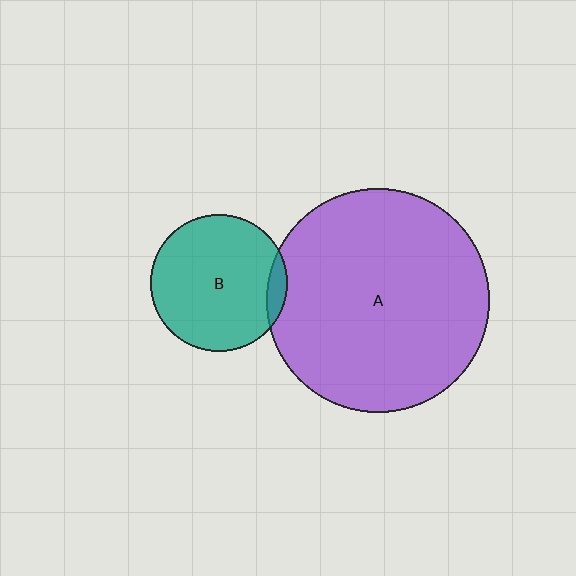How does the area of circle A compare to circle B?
Approximately 2.6 times.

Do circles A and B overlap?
Yes.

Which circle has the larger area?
Circle A (purple).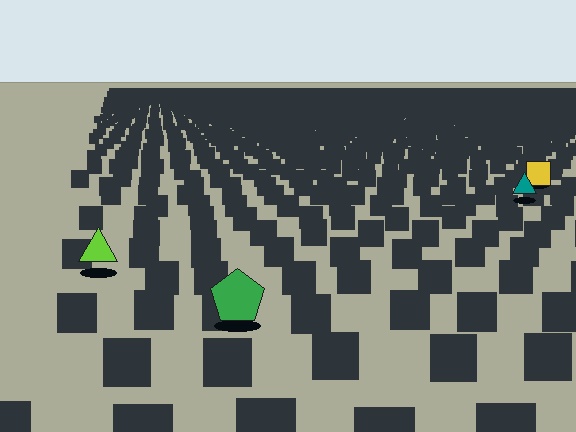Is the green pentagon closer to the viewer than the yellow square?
Yes. The green pentagon is closer — you can tell from the texture gradient: the ground texture is coarser near it.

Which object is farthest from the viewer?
The yellow square is farthest from the viewer. It appears smaller and the ground texture around it is denser.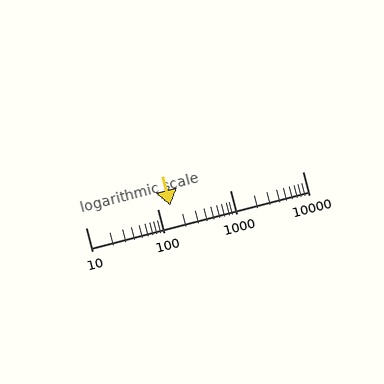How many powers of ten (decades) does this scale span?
The scale spans 3 decades, from 10 to 10000.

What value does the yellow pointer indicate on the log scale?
The pointer indicates approximately 150.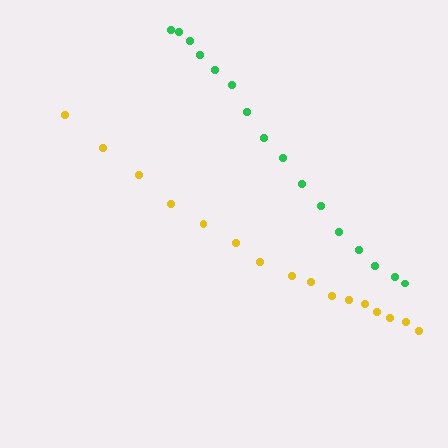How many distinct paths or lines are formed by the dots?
There are 2 distinct paths.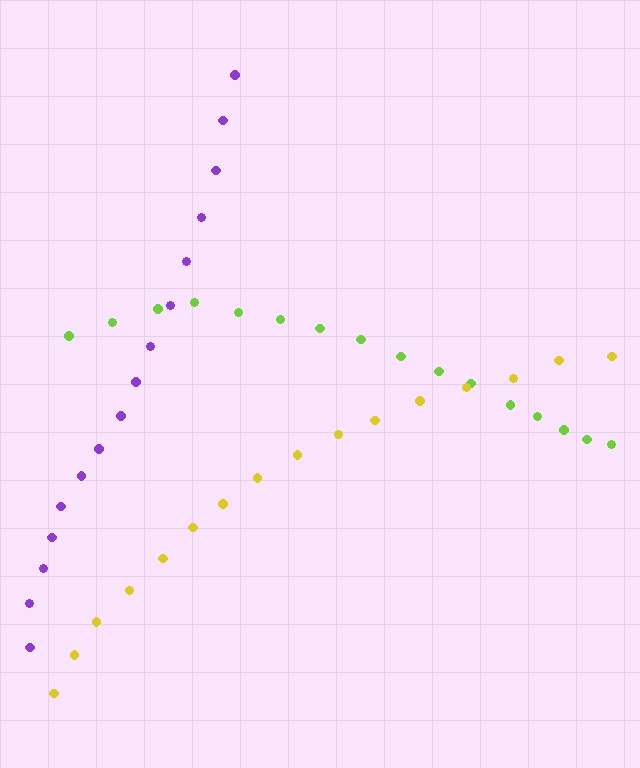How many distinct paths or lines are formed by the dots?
There are 3 distinct paths.